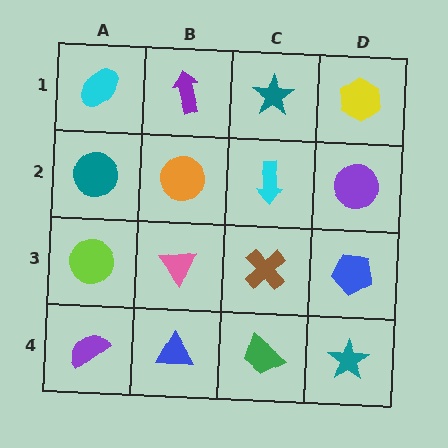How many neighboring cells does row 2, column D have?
3.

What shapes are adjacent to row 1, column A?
A teal circle (row 2, column A), a purple arrow (row 1, column B).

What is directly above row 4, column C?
A brown cross.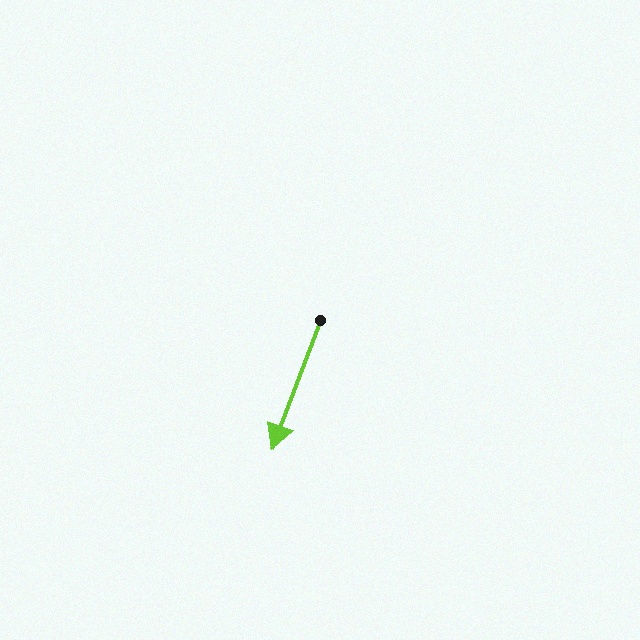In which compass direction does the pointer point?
South.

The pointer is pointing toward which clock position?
Roughly 7 o'clock.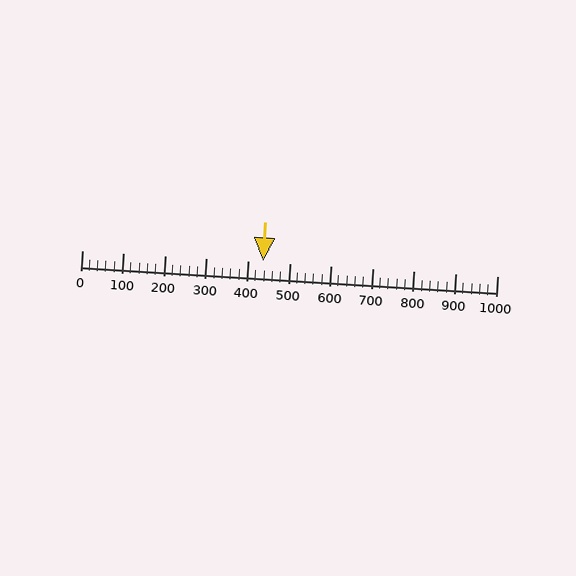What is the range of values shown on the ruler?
The ruler shows values from 0 to 1000.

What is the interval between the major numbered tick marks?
The major tick marks are spaced 100 units apart.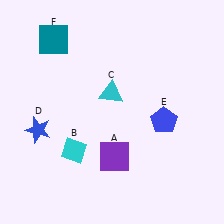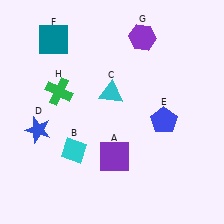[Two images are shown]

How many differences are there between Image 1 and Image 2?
There are 2 differences between the two images.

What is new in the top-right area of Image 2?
A purple hexagon (G) was added in the top-right area of Image 2.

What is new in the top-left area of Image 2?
A green cross (H) was added in the top-left area of Image 2.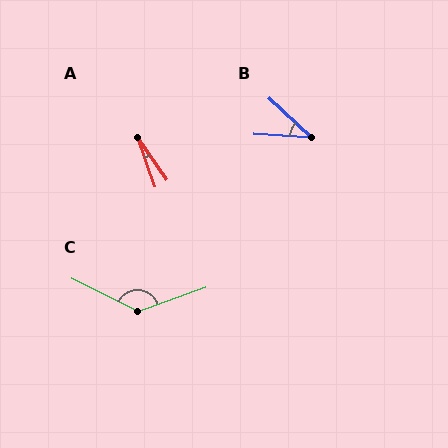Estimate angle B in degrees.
Approximately 40 degrees.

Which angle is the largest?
C, at approximately 133 degrees.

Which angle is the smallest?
A, at approximately 15 degrees.